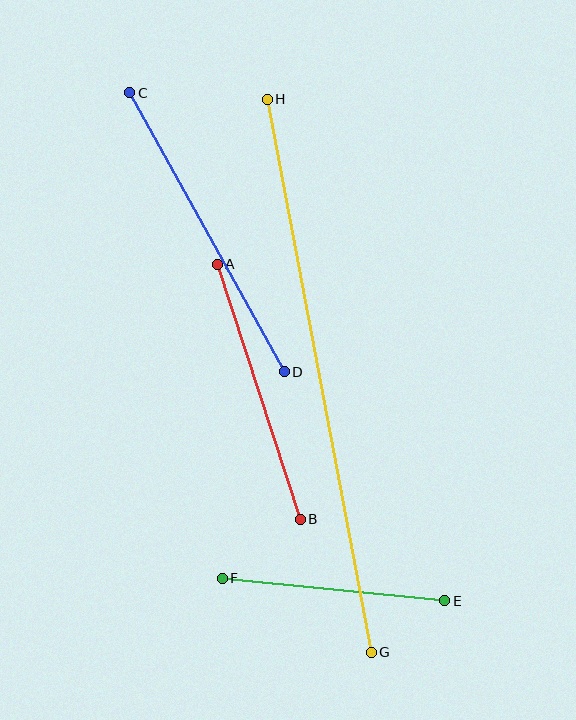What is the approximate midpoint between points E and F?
The midpoint is at approximately (333, 589) pixels.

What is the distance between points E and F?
The distance is approximately 224 pixels.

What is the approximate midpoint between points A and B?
The midpoint is at approximately (259, 392) pixels.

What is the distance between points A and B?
The distance is approximately 268 pixels.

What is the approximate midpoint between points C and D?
The midpoint is at approximately (207, 232) pixels.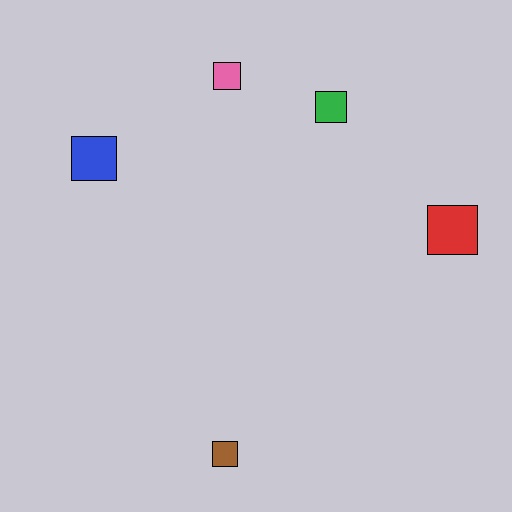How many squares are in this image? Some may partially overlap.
There are 5 squares.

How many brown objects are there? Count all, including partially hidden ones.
There is 1 brown object.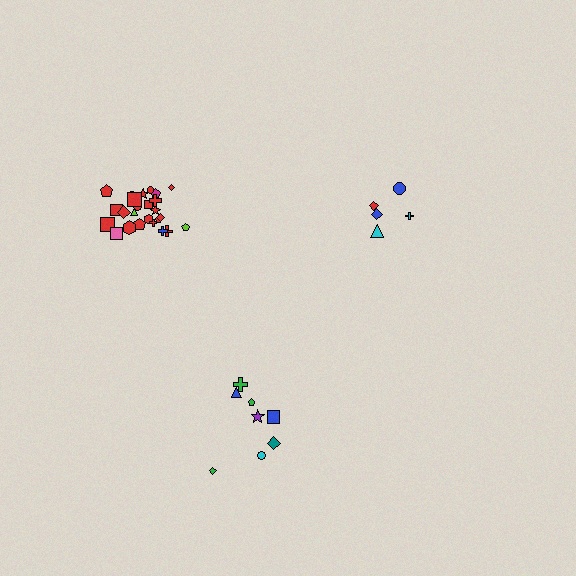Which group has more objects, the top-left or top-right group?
The top-left group.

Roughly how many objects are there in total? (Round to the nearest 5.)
Roughly 40 objects in total.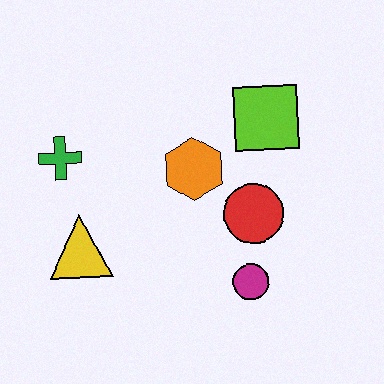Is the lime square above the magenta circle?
Yes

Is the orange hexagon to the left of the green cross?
No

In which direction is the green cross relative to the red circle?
The green cross is to the left of the red circle.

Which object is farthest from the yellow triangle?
The lime square is farthest from the yellow triangle.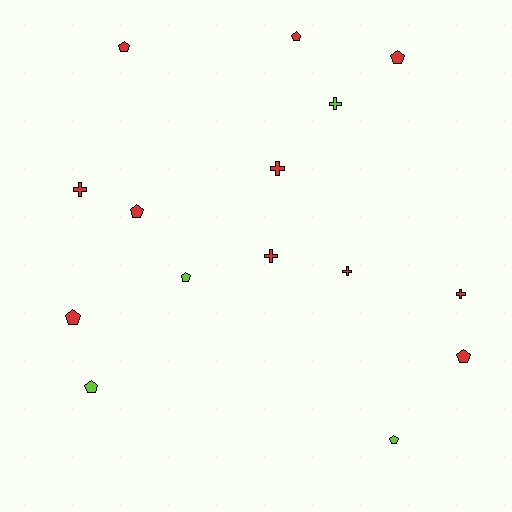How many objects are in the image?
There are 15 objects.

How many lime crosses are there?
There is 1 lime cross.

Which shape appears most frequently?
Pentagon, with 9 objects.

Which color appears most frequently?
Red, with 11 objects.